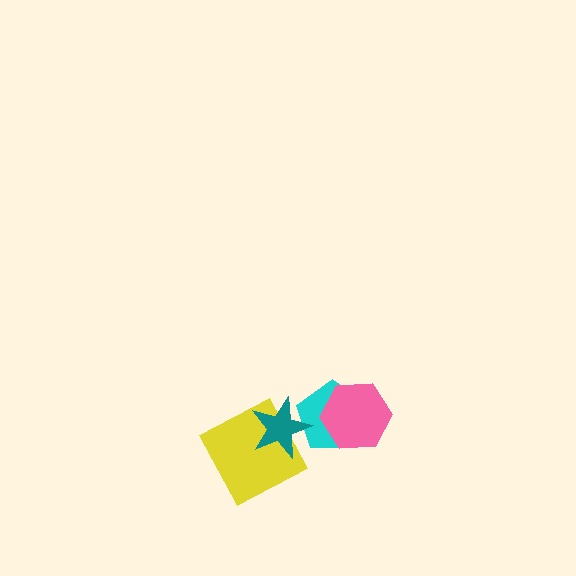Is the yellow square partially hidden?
Yes, it is partially covered by another shape.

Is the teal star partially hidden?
No, no other shape covers it.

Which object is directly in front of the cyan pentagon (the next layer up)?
The pink hexagon is directly in front of the cyan pentagon.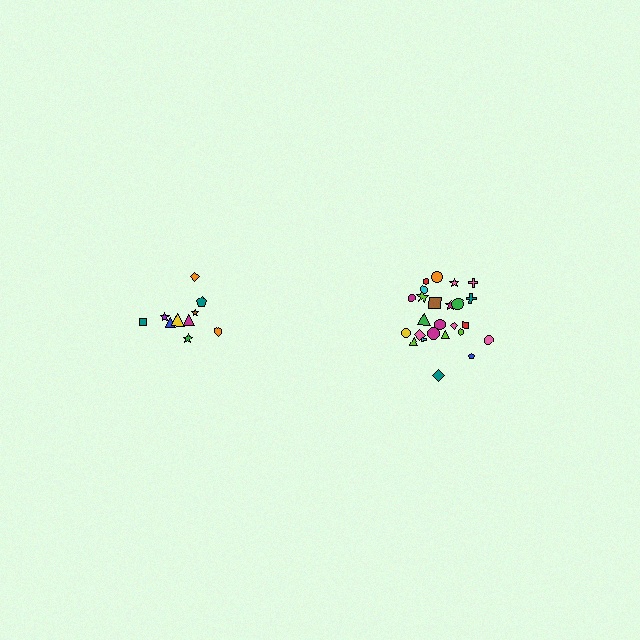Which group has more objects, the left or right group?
The right group.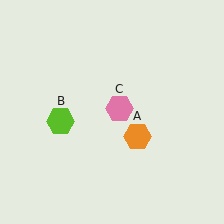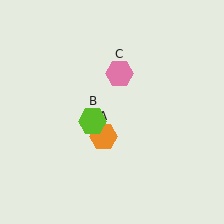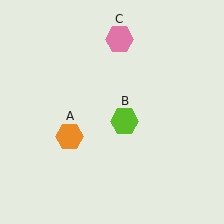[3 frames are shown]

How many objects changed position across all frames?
3 objects changed position: orange hexagon (object A), lime hexagon (object B), pink hexagon (object C).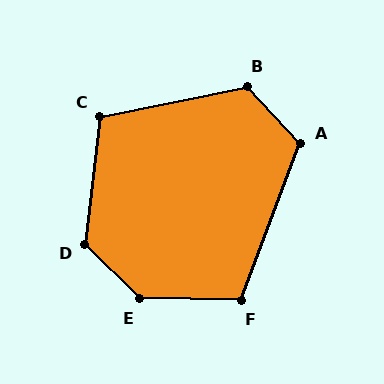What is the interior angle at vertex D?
Approximately 129 degrees (obtuse).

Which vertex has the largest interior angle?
E, at approximately 136 degrees.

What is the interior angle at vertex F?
Approximately 110 degrees (obtuse).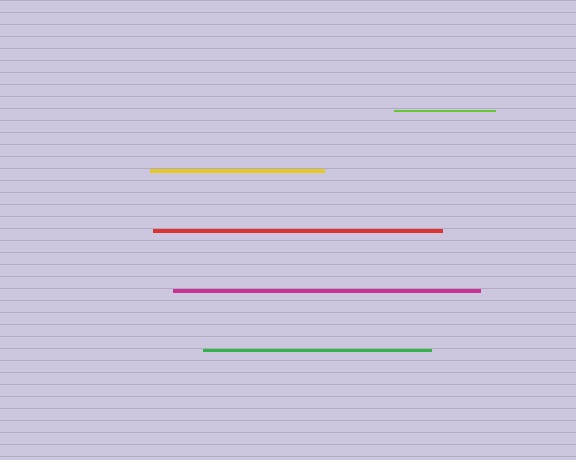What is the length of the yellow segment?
The yellow segment is approximately 175 pixels long.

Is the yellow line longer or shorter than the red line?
The red line is longer than the yellow line.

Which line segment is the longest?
The magenta line is the longest at approximately 307 pixels.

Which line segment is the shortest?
The lime line is the shortest at approximately 101 pixels.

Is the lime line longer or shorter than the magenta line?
The magenta line is longer than the lime line.